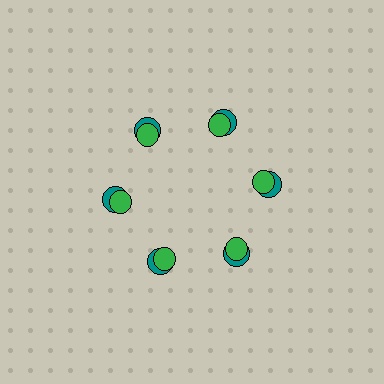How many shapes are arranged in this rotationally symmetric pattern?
There are 12 shapes, arranged in 6 groups of 2.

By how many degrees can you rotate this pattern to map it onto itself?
The pattern maps onto itself every 60 degrees of rotation.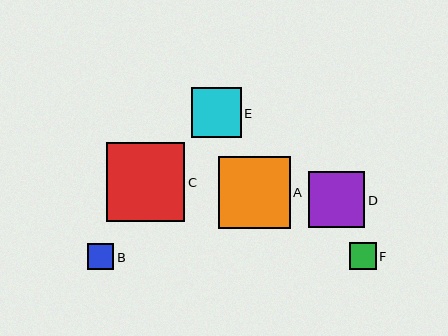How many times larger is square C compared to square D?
Square C is approximately 1.4 times the size of square D.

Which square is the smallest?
Square B is the smallest with a size of approximately 26 pixels.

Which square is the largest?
Square C is the largest with a size of approximately 79 pixels.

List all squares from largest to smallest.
From largest to smallest: C, A, D, E, F, B.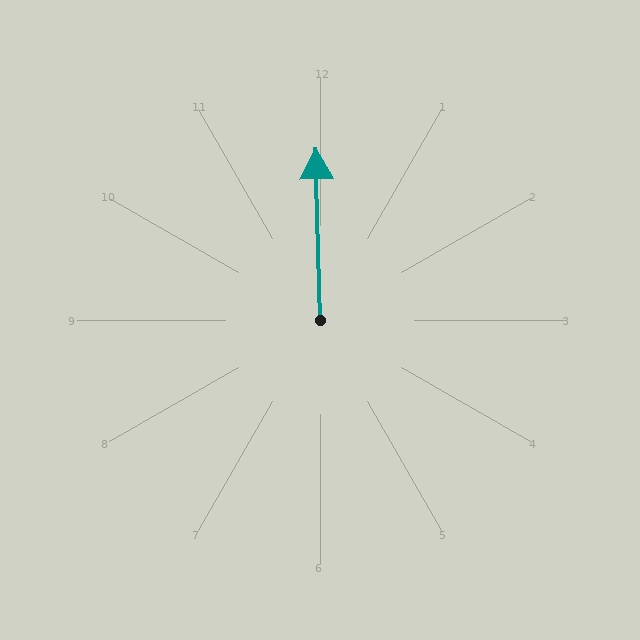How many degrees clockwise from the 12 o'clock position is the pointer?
Approximately 359 degrees.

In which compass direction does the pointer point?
North.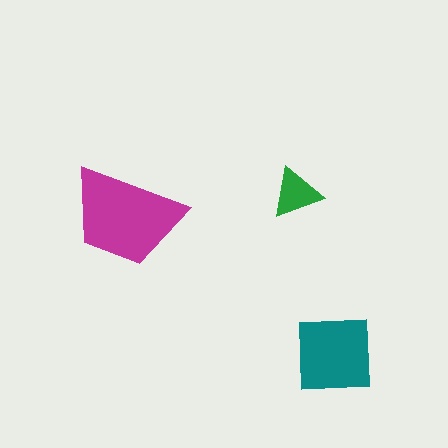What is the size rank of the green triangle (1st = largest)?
3rd.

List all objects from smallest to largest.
The green triangle, the teal square, the magenta trapezoid.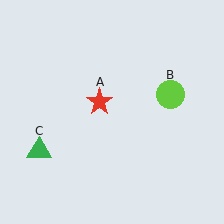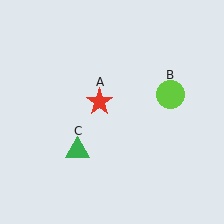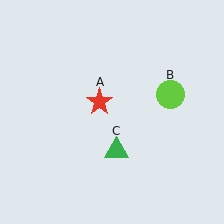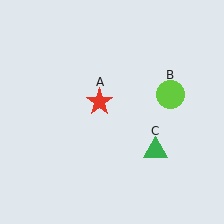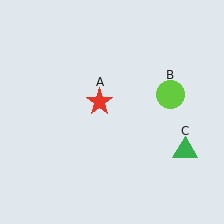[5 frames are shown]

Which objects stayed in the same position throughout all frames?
Red star (object A) and lime circle (object B) remained stationary.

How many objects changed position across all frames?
1 object changed position: green triangle (object C).